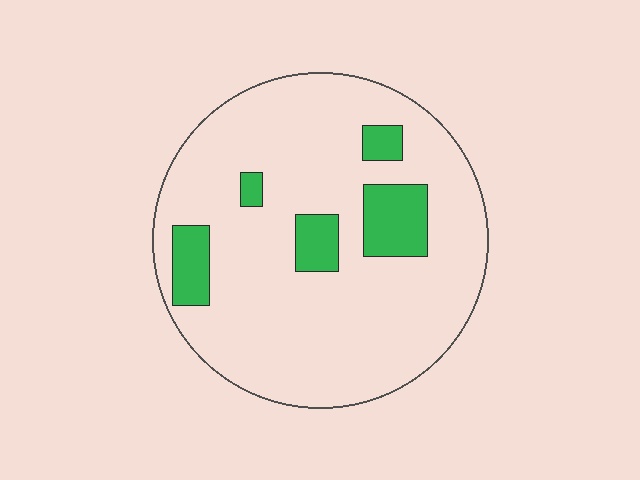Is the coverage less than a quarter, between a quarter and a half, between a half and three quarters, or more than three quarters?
Less than a quarter.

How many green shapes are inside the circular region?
5.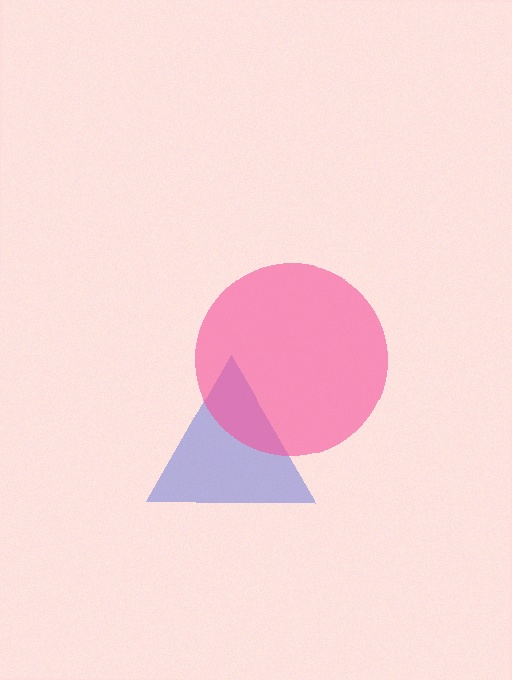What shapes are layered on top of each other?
The layered shapes are: a blue triangle, a pink circle.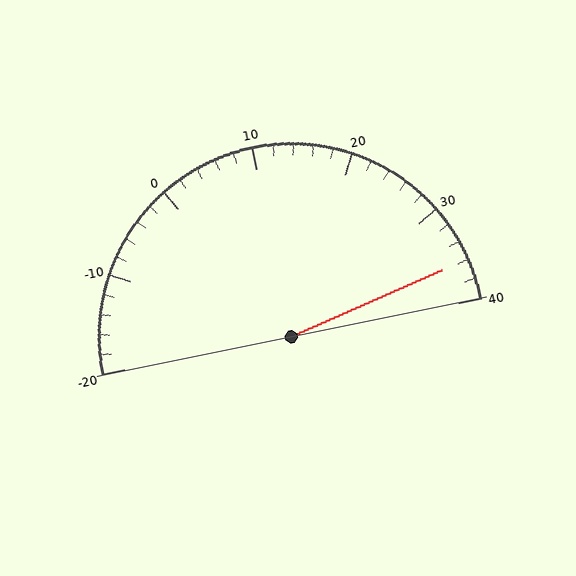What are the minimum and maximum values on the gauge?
The gauge ranges from -20 to 40.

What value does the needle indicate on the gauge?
The needle indicates approximately 36.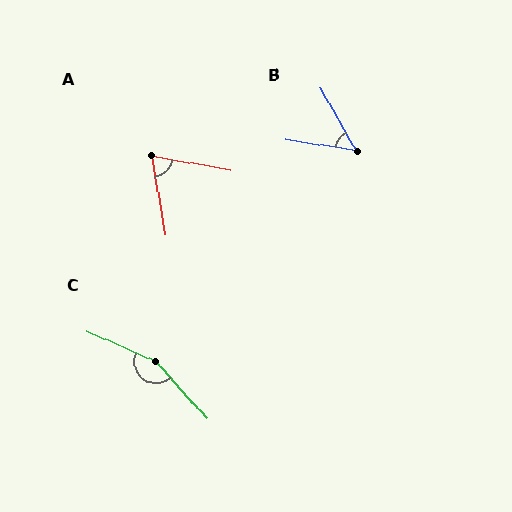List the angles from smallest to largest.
B (52°), A (70°), C (155°).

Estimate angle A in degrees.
Approximately 70 degrees.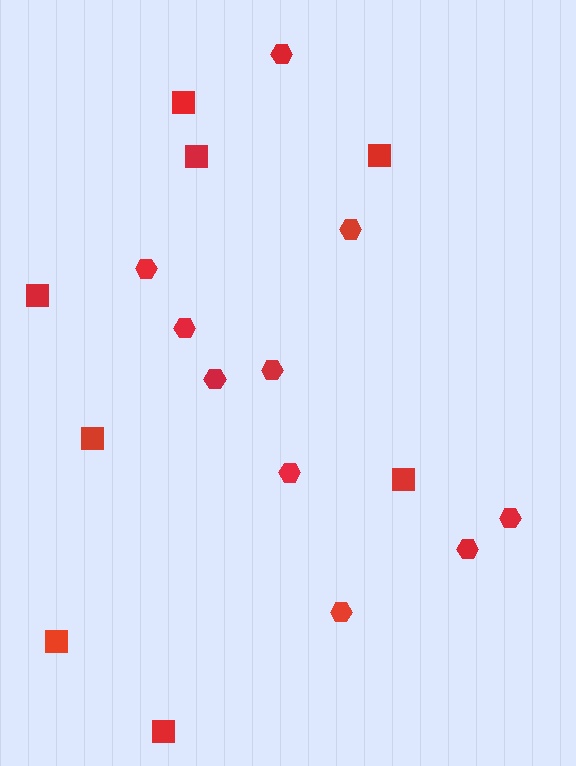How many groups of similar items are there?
There are 2 groups: one group of hexagons (10) and one group of squares (8).